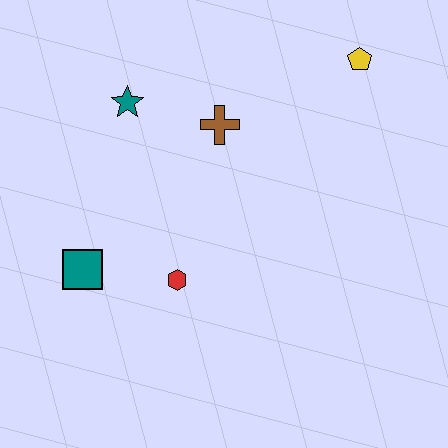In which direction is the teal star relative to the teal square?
The teal star is above the teal square.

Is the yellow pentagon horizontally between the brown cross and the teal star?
No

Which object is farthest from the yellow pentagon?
The teal square is farthest from the yellow pentagon.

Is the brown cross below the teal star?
Yes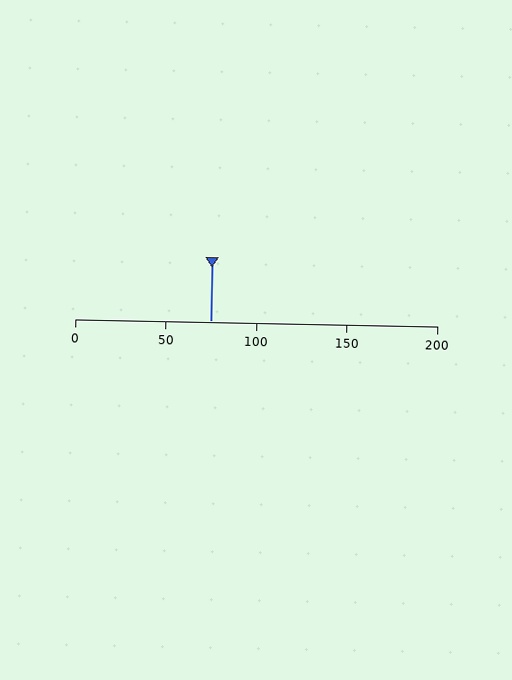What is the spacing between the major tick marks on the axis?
The major ticks are spaced 50 apart.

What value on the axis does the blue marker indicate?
The marker indicates approximately 75.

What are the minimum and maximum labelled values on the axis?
The axis runs from 0 to 200.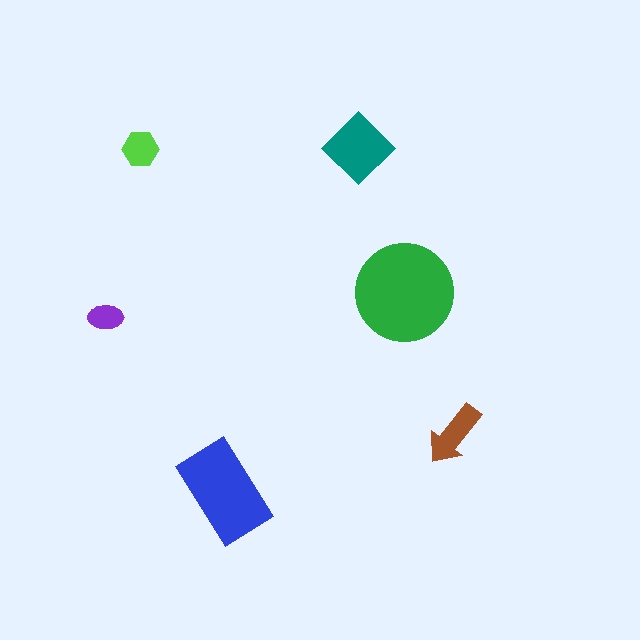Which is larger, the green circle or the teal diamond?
The green circle.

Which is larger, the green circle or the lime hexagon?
The green circle.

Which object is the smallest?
The purple ellipse.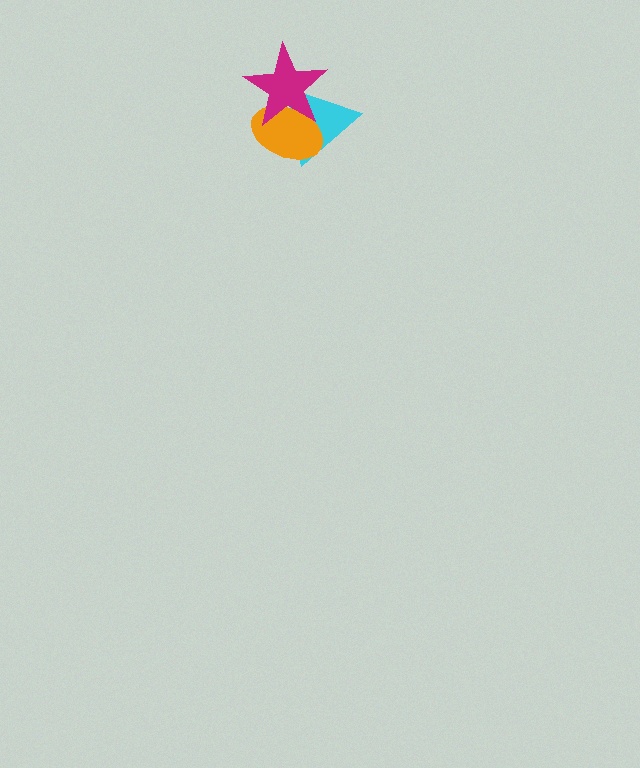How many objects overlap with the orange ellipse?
2 objects overlap with the orange ellipse.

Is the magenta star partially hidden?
No, no other shape covers it.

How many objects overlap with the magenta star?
2 objects overlap with the magenta star.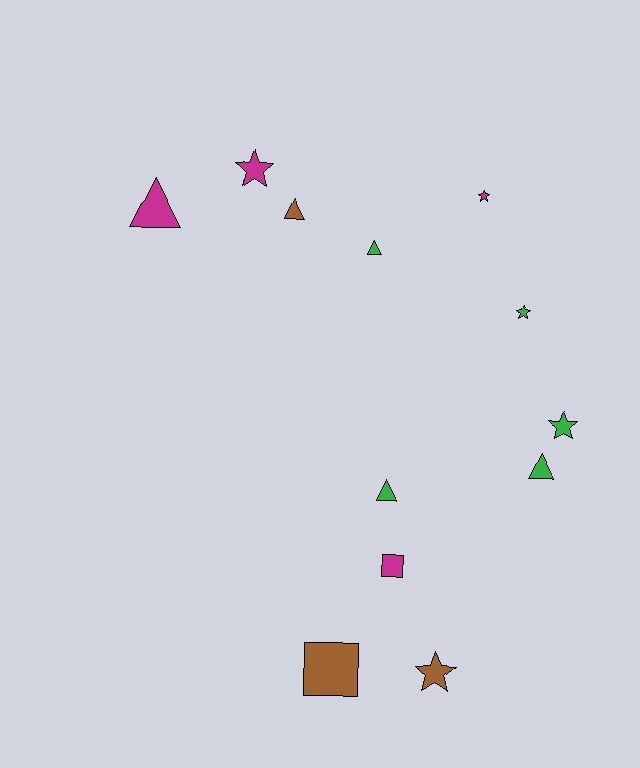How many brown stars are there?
There is 1 brown star.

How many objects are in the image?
There are 12 objects.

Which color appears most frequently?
Green, with 5 objects.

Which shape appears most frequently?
Star, with 5 objects.